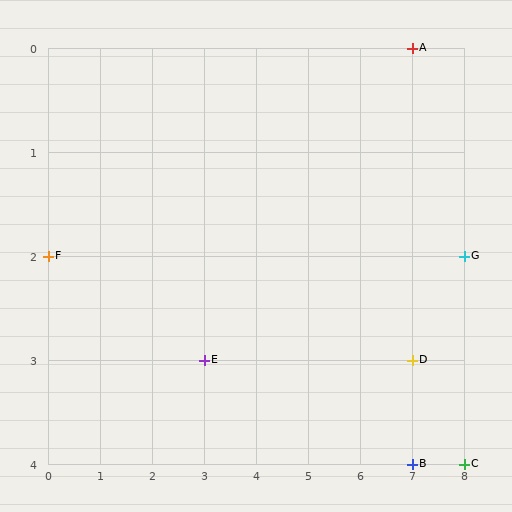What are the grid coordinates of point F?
Point F is at grid coordinates (0, 2).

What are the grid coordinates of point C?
Point C is at grid coordinates (8, 4).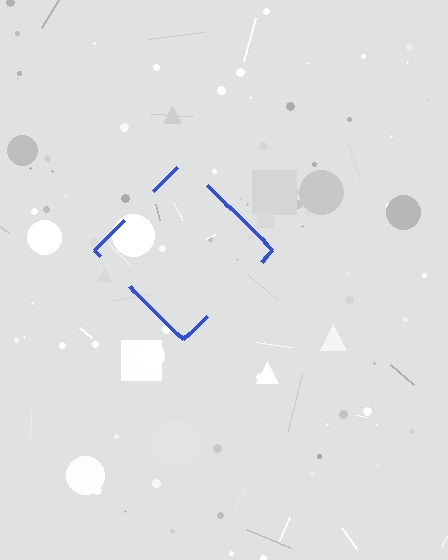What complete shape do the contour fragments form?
The contour fragments form a diamond.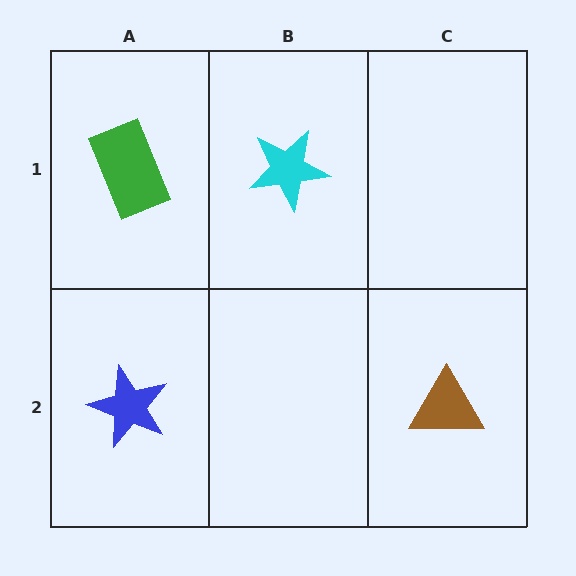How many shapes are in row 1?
2 shapes.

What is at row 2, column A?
A blue star.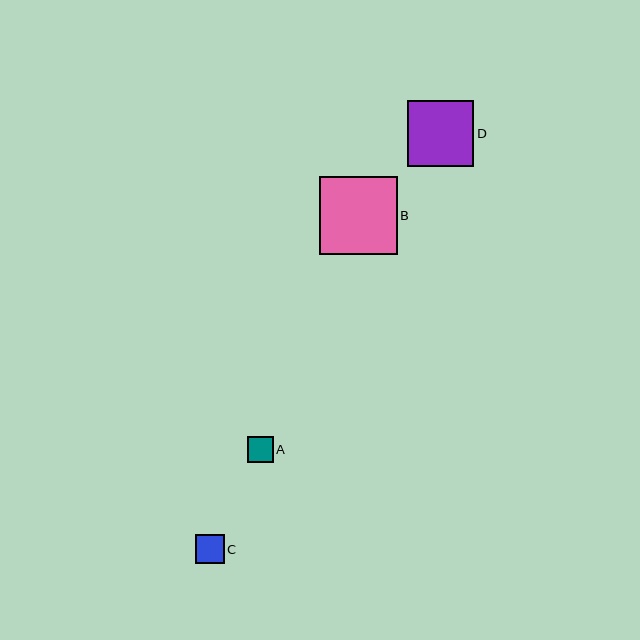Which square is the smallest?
Square A is the smallest with a size of approximately 25 pixels.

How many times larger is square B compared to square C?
Square B is approximately 2.7 times the size of square C.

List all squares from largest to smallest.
From largest to smallest: B, D, C, A.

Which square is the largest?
Square B is the largest with a size of approximately 78 pixels.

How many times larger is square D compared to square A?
Square D is approximately 2.6 times the size of square A.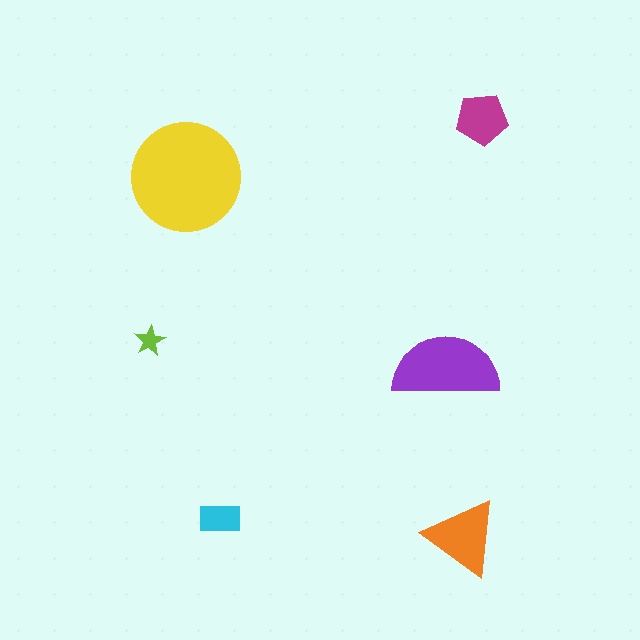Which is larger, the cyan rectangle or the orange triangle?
The orange triangle.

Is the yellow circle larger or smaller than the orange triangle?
Larger.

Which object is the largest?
The yellow circle.